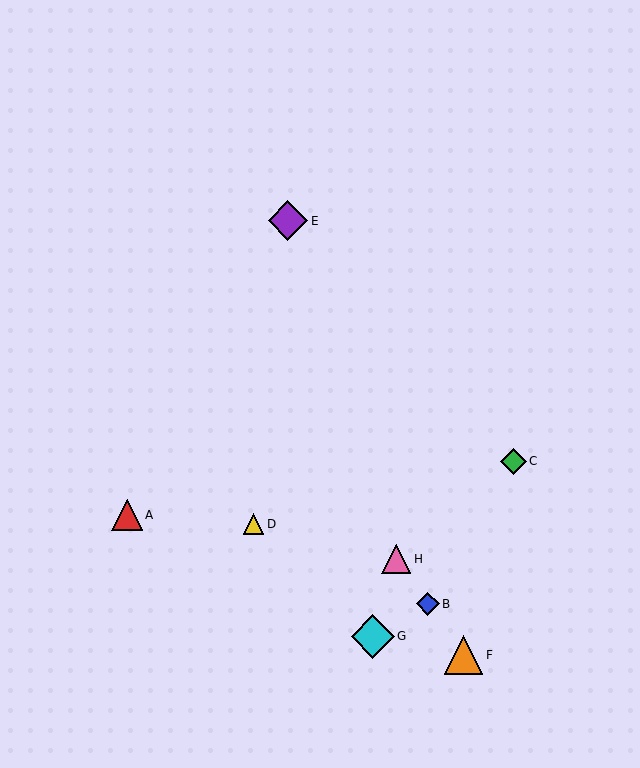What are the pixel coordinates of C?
Object C is at (514, 461).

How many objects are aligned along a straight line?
3 objects (B, F, H) are aligned along a straight line.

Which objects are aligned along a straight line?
Objects B, F, H are aligned along a straight line.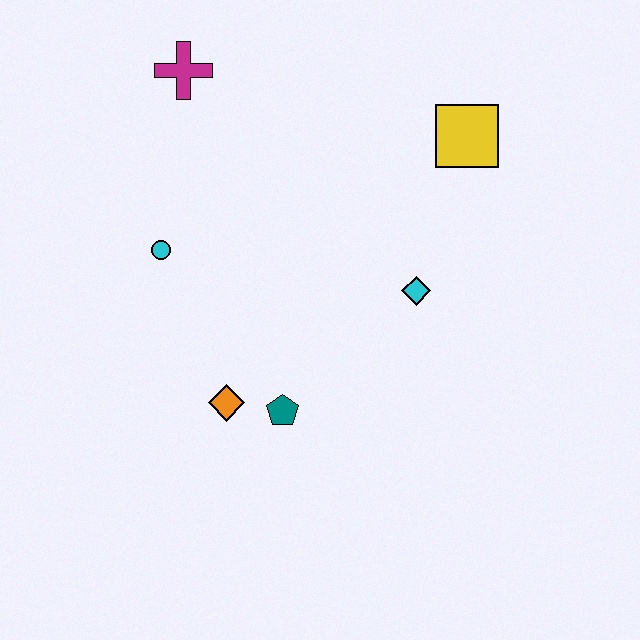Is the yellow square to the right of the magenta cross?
Yes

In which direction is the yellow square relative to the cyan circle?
The yellow square is to the right of the cyan circle.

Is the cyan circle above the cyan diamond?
Yes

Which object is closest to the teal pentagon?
The orange diamond is closest to the teal pentagon.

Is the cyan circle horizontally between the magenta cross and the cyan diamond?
No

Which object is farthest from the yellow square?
The orange diamond is farthest from the yellow square.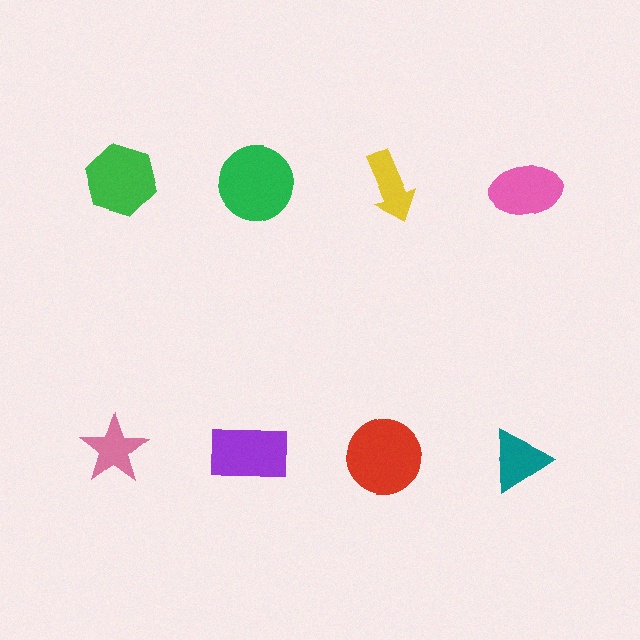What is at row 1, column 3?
A yellow arrow.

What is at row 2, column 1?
A pink star.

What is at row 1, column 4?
A pink ellipse.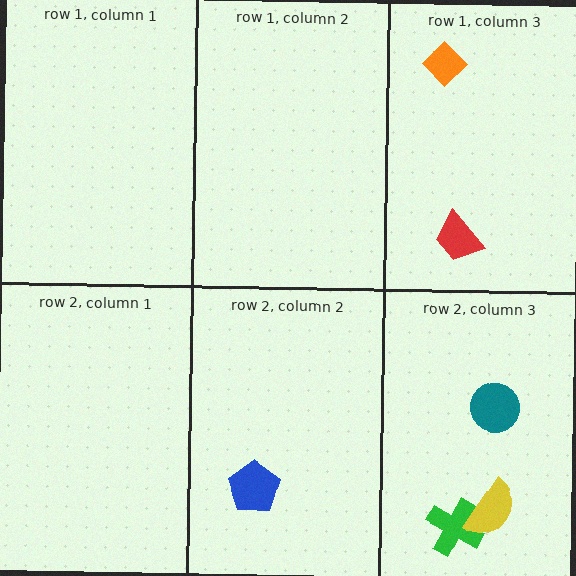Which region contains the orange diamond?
The row 1, column 3 region.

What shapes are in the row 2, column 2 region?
The blue pentagon.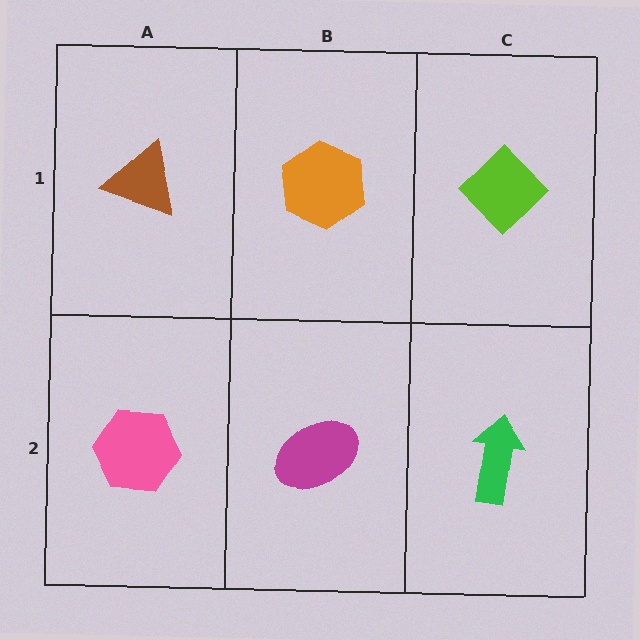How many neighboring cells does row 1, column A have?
2.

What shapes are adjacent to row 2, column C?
A lime diamond (row 1, column C), a magenta ellipse (row 2, column B).